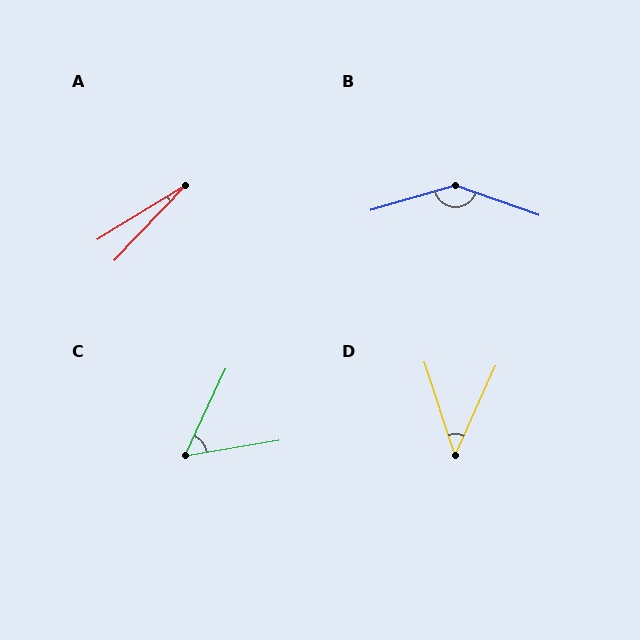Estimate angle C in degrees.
Approximately 56 degrees.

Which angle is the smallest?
A, at approximately 15 degrees.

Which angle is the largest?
B, at approximately 144 degrees.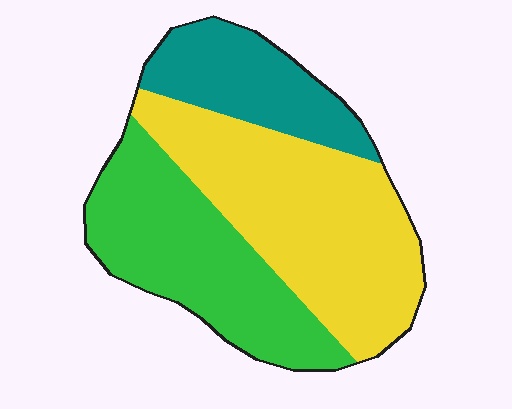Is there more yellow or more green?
Yellow.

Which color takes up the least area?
Teal, at roughly 20%.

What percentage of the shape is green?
Green takes up about one third (1/3) of the shape.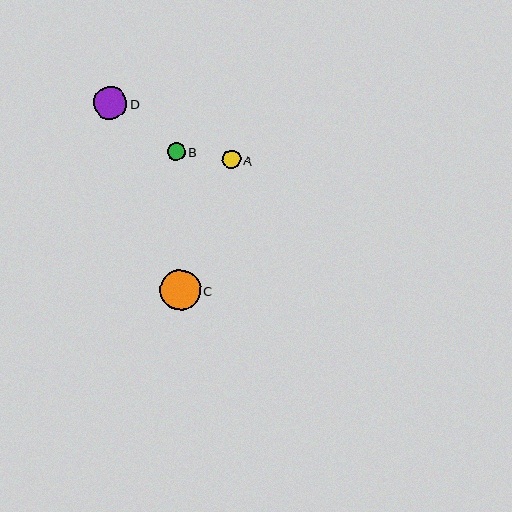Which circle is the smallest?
Circle B is the smallest with a size of approximately 17 pixels.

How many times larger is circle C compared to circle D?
Circle C is approximately 1.2 times the size of circle D.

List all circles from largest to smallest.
From largest to smallest: C, D, A, B.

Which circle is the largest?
Circle C is the largest with a size of approximately 40 pixels.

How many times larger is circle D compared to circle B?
Circle D is approximately 1.9 times the size of circle B.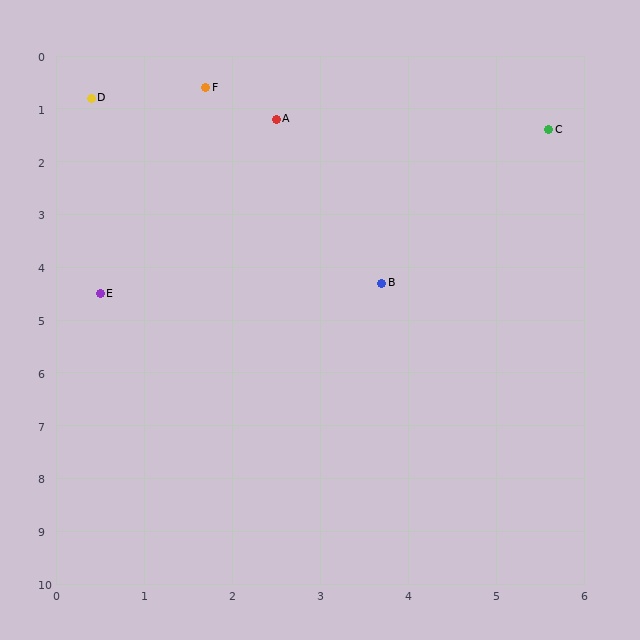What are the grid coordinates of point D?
Point D is at approximately (0.4, 0.8).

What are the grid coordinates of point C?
Point C is at approximately (5.6, 1.4).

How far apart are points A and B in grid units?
Points A and B are about 3.3 grid units apart.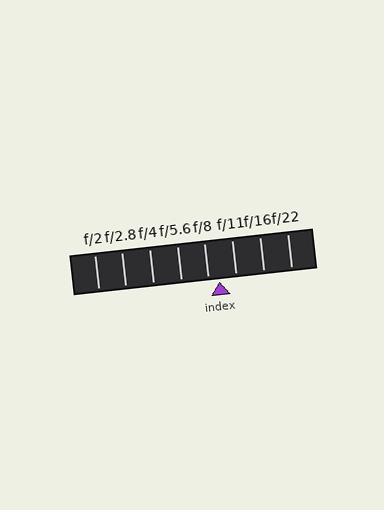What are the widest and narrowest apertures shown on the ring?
The widest aperture shown is f/2 and the narrowest is f/22.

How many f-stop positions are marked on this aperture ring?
There are 8 f-stop positions marked.